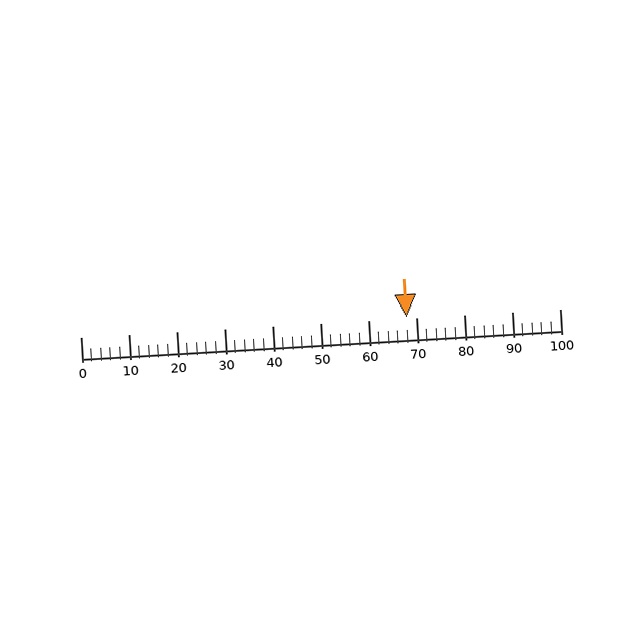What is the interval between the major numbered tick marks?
The major tick marks are spaced 10 units apart.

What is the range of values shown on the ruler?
The ruler shows values from 0 to 100.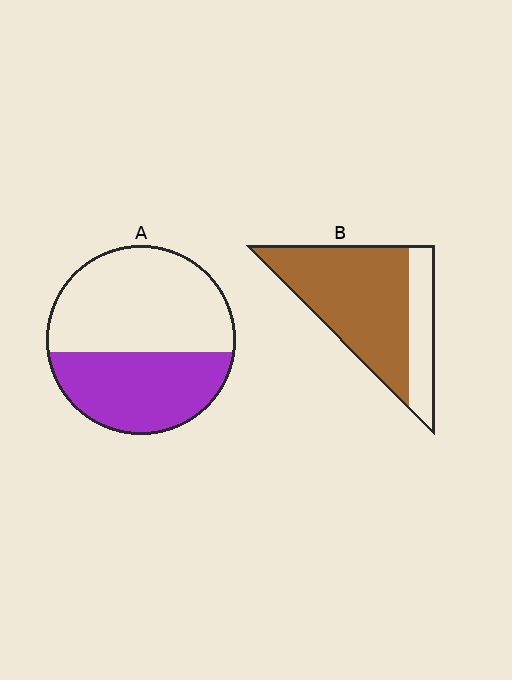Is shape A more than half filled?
No.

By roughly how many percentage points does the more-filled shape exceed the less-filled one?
By roughly 30 percentage points (B over A).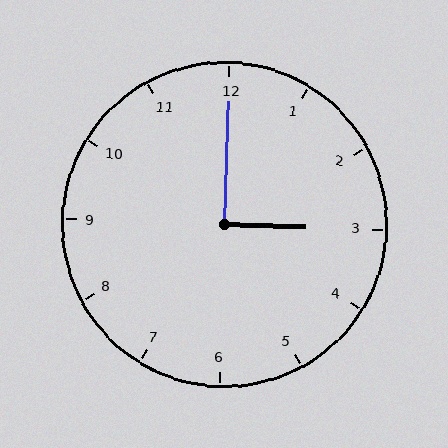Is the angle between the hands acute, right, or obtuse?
It is right.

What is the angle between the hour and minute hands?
Approximately 90 degrees.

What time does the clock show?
3:00.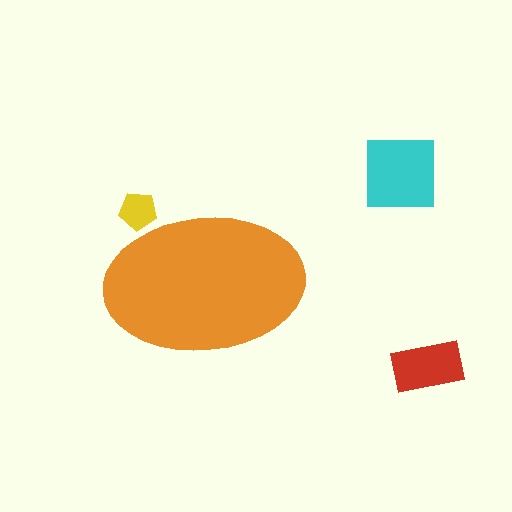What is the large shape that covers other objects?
An orange ellipse.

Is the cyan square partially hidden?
No, the cyan square is fully visible.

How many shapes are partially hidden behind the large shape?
1 shape is partially hidden.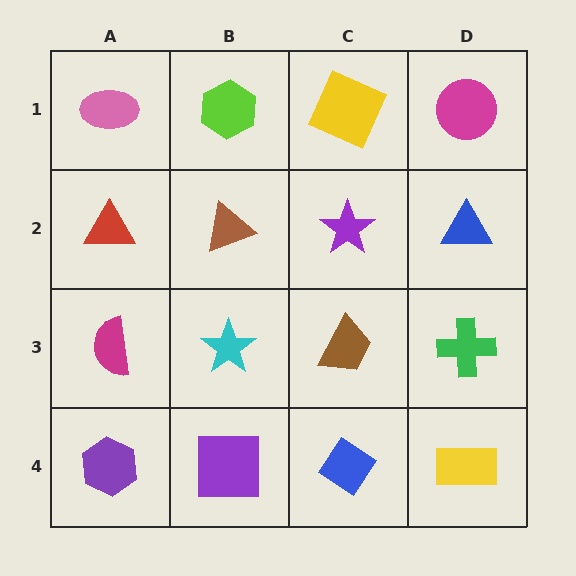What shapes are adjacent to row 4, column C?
A brown trapezoid (row 3, column C), a purple square (row 4, column B), a yellow rectangle (row 4, column D).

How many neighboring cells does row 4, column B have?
3.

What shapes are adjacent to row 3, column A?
A red triangle (row 2, column A), a purple hexagon (row 4, column A), a cyan star (row 3, column B).